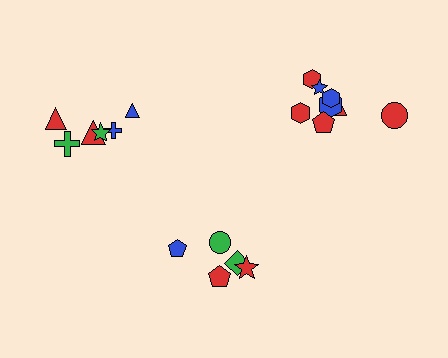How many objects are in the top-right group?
There are 8 objects.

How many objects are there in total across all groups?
There are 19 objects.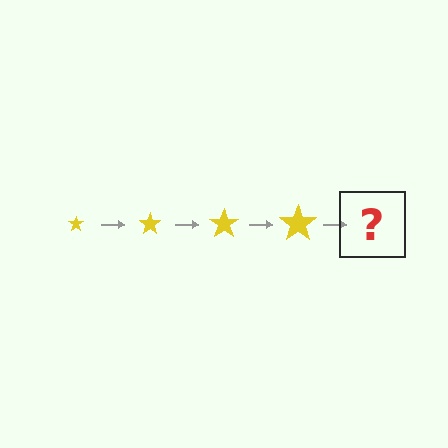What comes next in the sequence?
The next element should be a yellow star, larger than the previous one.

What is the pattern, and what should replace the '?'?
The pattern is that the star gets progressively larger each step. The '?' should be a yellow star, larger than the previous one.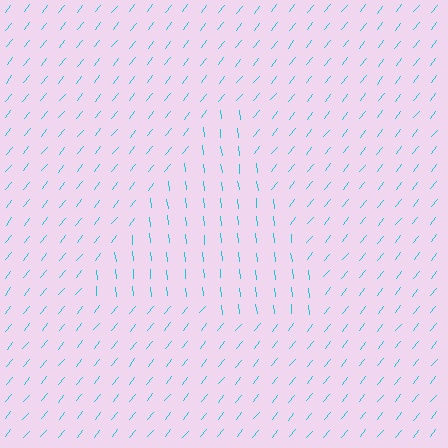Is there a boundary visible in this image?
Yes, there is a texture boundary formed by a change in line orientation.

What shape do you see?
I see a triangle.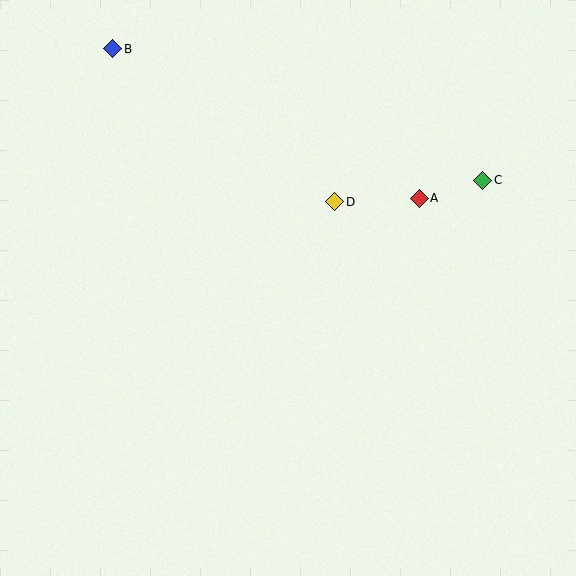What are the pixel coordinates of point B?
Point B is at (113, 49).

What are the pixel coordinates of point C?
Point C is at (483, 180).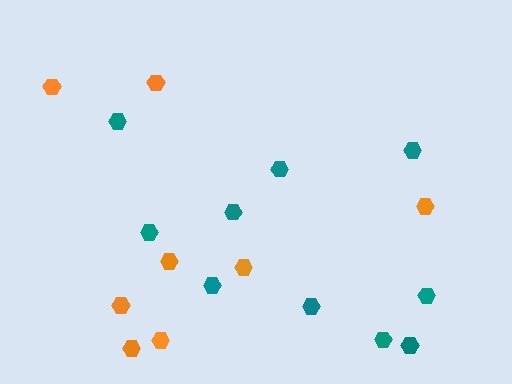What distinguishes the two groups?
There are 2 groups: one group of orange hexagons (8) and one group of teal hexagons (10).